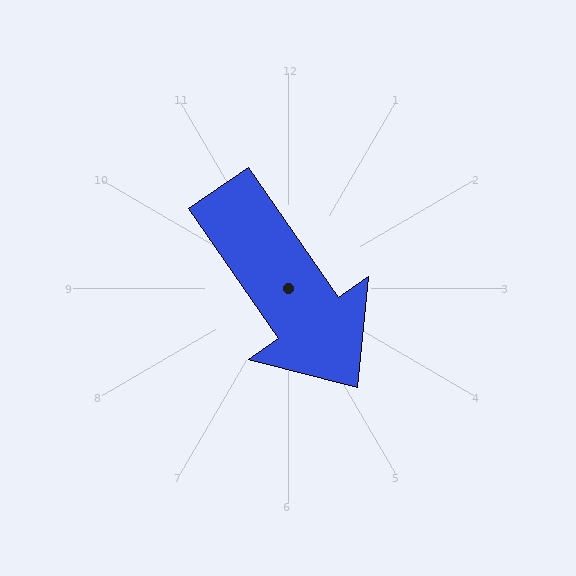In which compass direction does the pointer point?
Southeast.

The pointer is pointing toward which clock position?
Roughly 5 o'clock.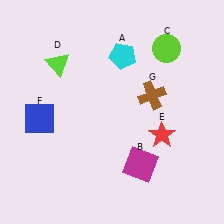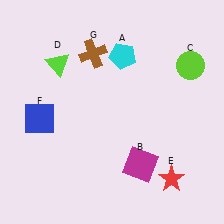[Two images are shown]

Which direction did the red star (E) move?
The red star (E) moved down.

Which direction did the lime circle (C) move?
The lime circle (C) moved right.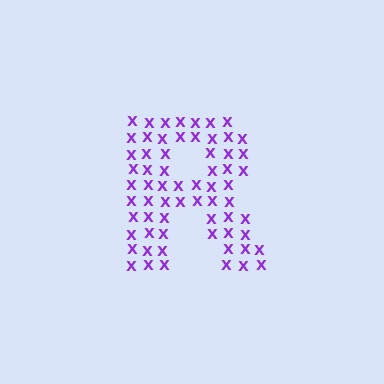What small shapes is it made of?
It is made of small letter X's.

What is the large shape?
The large shape is the letter R.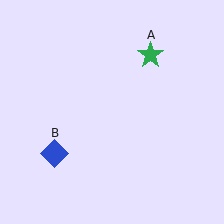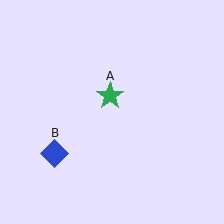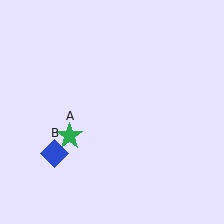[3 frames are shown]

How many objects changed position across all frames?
1 object changed position: green star (object A).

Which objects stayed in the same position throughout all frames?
Blue diamond (object B) remained stationary.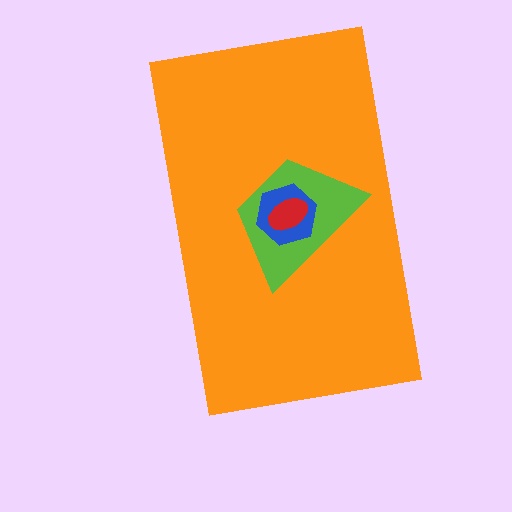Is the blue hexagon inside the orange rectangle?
Yes.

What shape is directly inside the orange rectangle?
The lime trapezoid.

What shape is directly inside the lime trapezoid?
The blue hexagon.